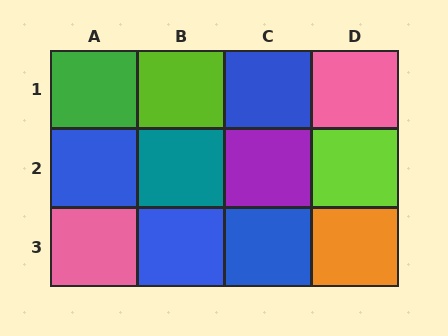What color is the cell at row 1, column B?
Lime.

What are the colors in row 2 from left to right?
Blue, teal, purple, lime.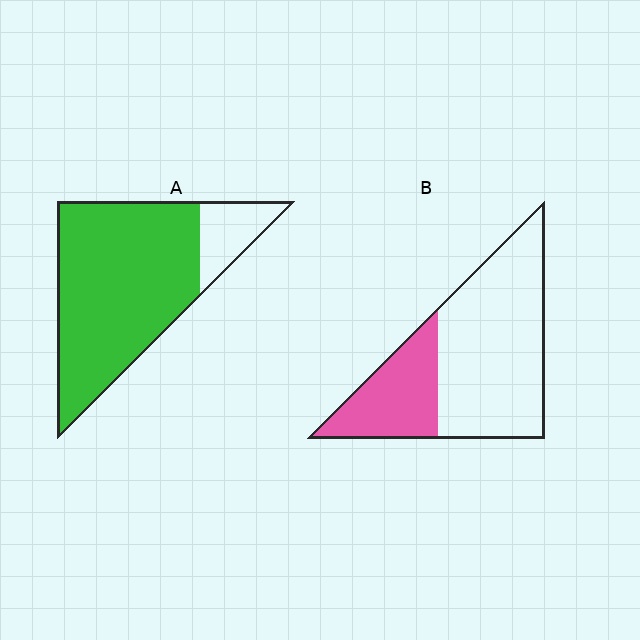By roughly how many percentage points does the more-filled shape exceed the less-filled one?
By roughly 55 percentage points (A over B).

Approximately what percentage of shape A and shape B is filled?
A is approximately 85% and B is approximately 30%.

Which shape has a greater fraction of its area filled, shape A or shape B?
Shape A.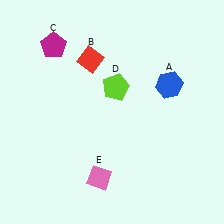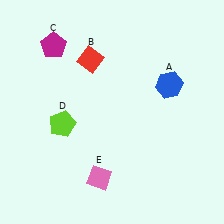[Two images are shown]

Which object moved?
The lime pentagon (D) moved left.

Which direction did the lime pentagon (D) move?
The lime pentagon (D) moved left.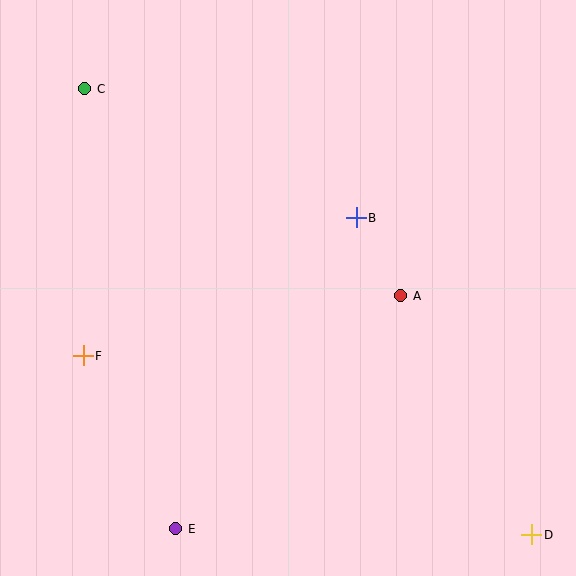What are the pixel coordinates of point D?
Point D is at (532, 535).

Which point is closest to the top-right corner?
Point B is closest to the top-right corner.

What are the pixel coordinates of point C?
Point C is at (85, 89).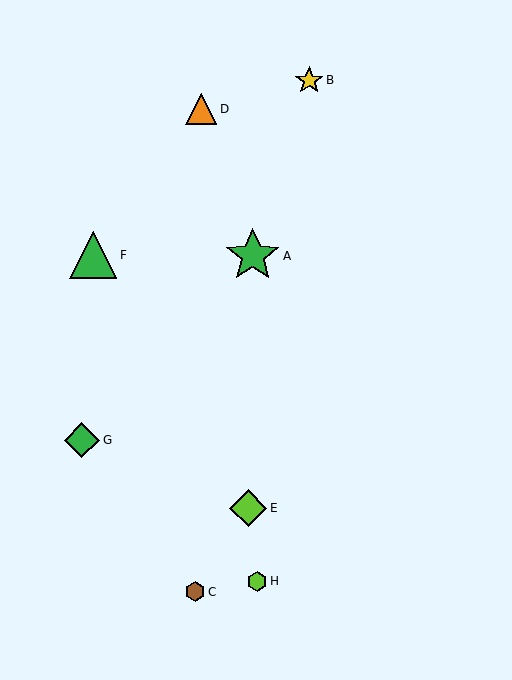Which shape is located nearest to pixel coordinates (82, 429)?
The green diamond (labeled G) at (82, 440) is nearest to that location.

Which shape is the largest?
The green star (labeled A) is the largest.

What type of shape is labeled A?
Shape A is a green star.